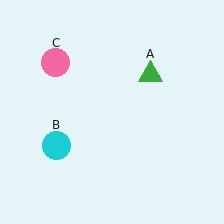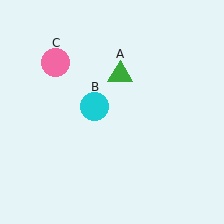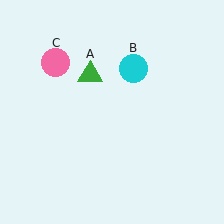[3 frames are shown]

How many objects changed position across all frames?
2 objects changed position: green triangle (object A), cyan circle (object B).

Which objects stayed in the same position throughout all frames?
Pink circle (object C) remained stationary.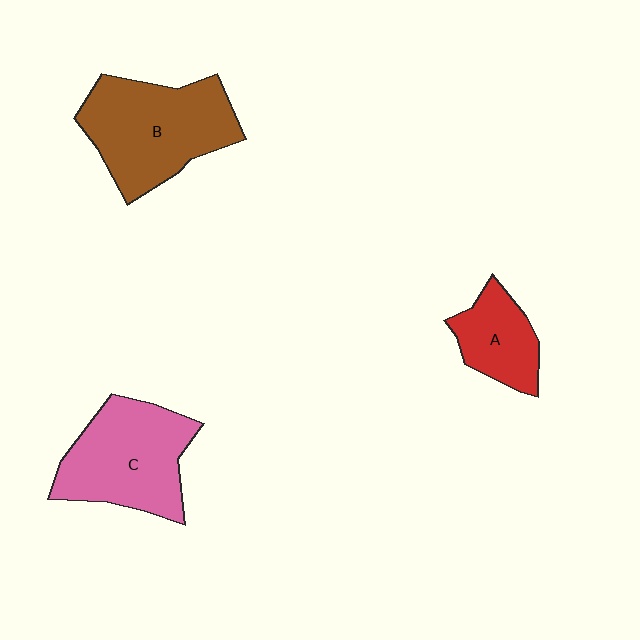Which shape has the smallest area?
Shape A (red).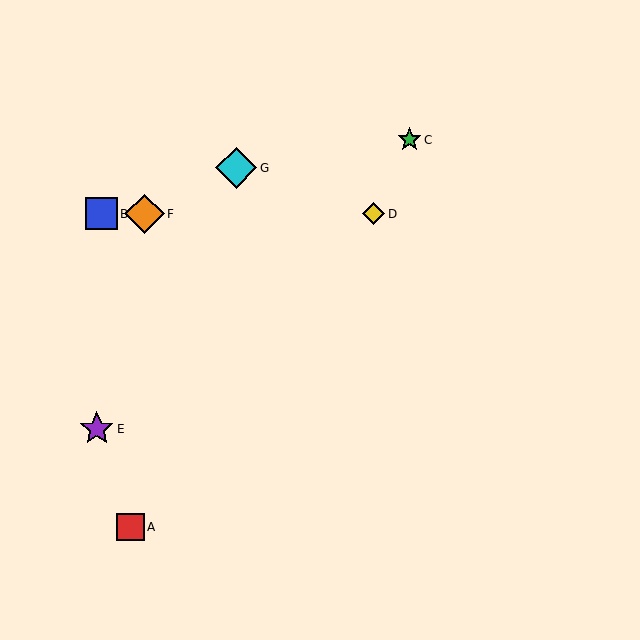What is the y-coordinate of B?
Object B is at y≈214.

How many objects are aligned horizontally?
3 objects (B, D, F) are aligned horizontally.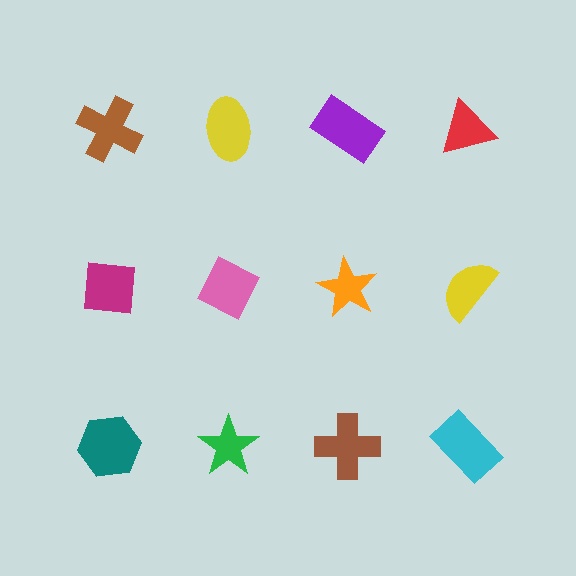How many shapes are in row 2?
4 shapes.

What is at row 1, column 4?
A red triangle.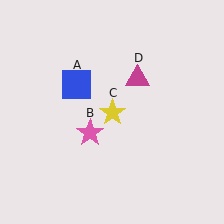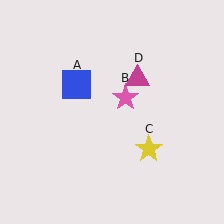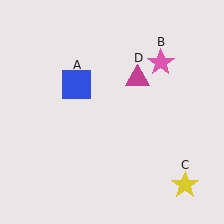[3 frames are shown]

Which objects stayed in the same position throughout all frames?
Blue square (object A) and magenta triangle (object D) remained stationary.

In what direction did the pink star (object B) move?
The pink star (object B) moved up and to the right.